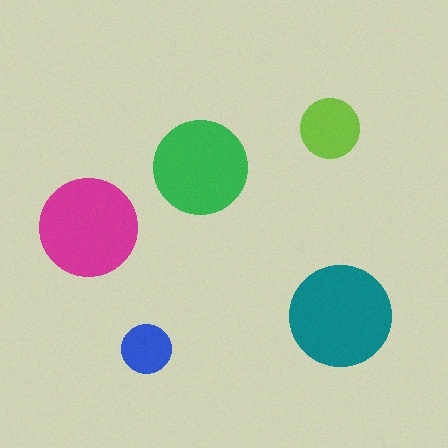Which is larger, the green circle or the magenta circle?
The magenta one.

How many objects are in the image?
There are 5 objects in the image.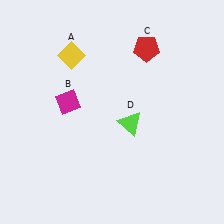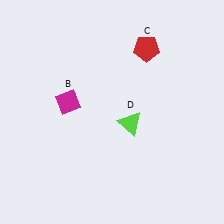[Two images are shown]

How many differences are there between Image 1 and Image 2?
There is 1 difference between the two images.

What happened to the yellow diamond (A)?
The yellow diamond (A) was removed in Image 2. It was in the top-left area of Image 1.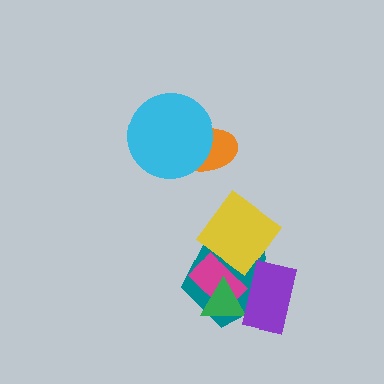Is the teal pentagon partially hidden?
Yes, it is partially covered by another shape.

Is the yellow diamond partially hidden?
No, no other shape covers it.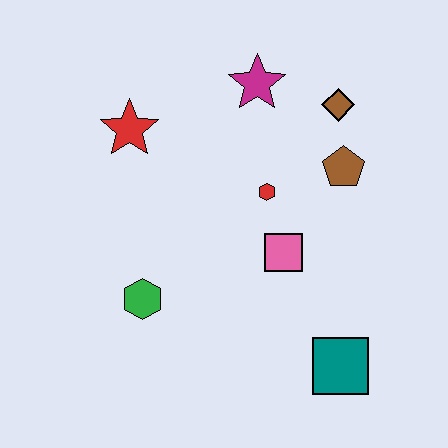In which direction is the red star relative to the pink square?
The red star is to the left of the pink square.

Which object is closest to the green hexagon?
The pink square is closest to the green hexagon.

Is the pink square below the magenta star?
Yes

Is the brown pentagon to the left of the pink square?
No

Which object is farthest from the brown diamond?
The green hexagon is farthest from the brown diamond.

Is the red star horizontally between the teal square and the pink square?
No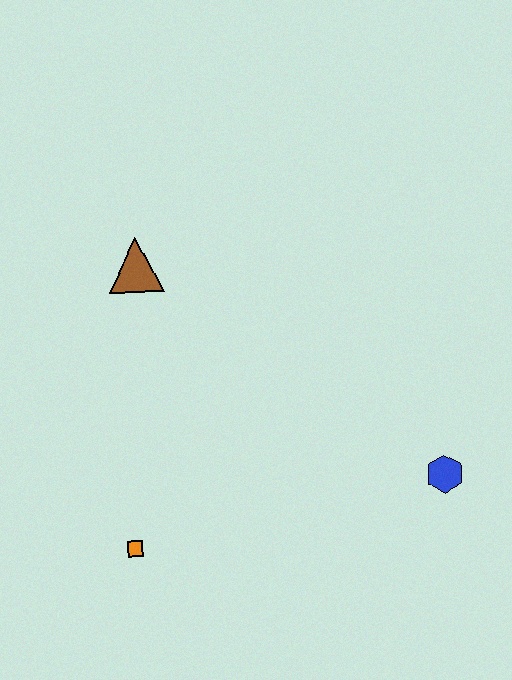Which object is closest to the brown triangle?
The orange square is closest to the brown triangle.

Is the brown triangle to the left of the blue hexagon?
Yes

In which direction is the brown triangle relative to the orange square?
The brown triangle is above the orange square.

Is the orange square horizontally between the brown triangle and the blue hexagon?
No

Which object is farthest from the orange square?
The blue hexagon is farthest from the orange square.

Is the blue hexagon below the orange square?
No